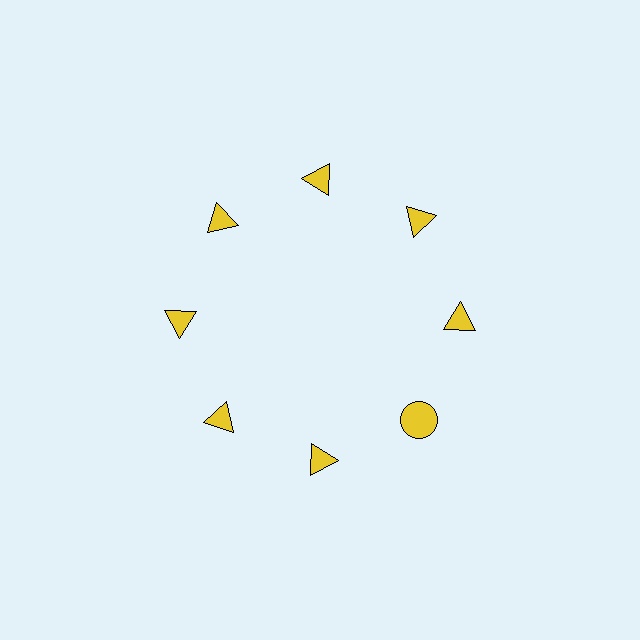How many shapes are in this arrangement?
There are 8 shapes arranged in a ring pattern.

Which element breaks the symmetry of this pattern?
The yellow circle at roughly the 4 o'clock position breaks the symmetry. All other shapes are yellow triangles.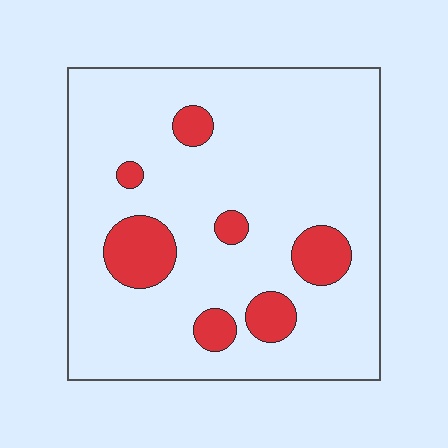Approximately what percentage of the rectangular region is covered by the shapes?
Approximately 15%.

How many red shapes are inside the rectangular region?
7.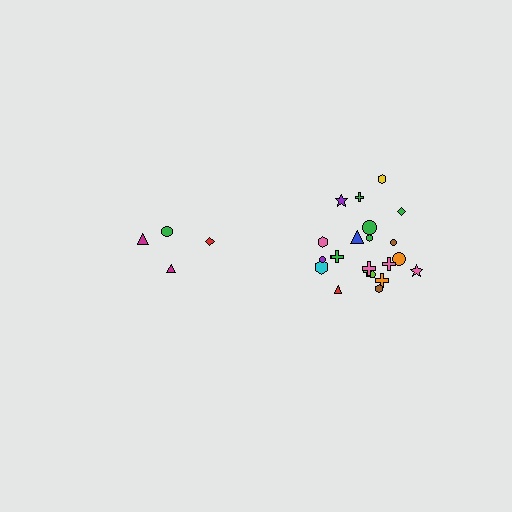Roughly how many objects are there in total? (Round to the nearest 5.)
Roughly 25 objects in total.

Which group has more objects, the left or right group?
The right group.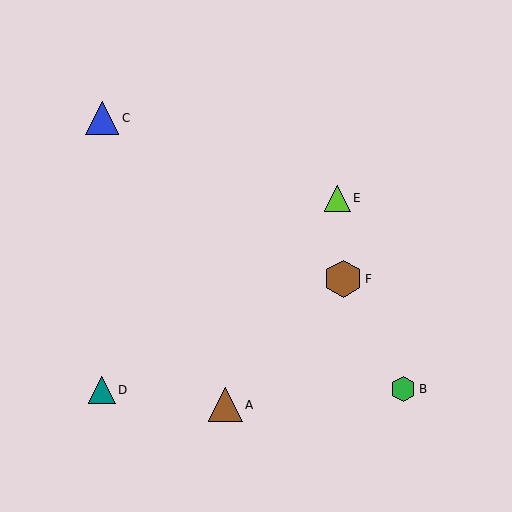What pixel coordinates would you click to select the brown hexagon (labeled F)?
Click at (343, 279) to select the brown hexagon F.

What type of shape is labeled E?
Shape E is a lime triangle.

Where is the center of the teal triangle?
The center of the teal triangle is at (102, 390).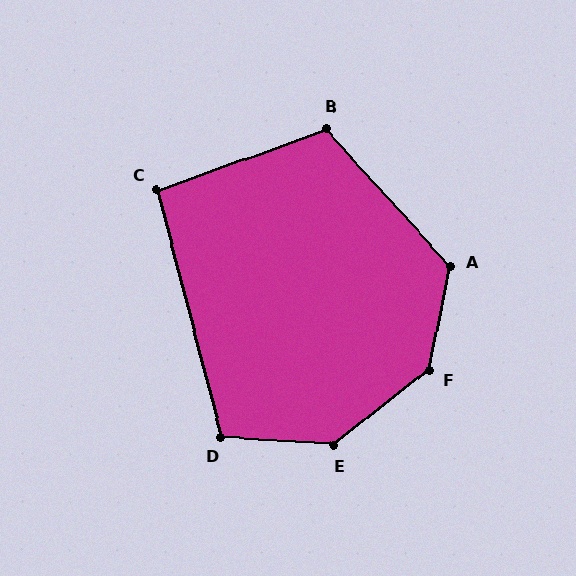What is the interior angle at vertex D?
Approximately 108 degrees (obtuse).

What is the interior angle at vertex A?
Approximately 127 degrees (obtuse).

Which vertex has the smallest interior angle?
C, at approximately 95 degrees.